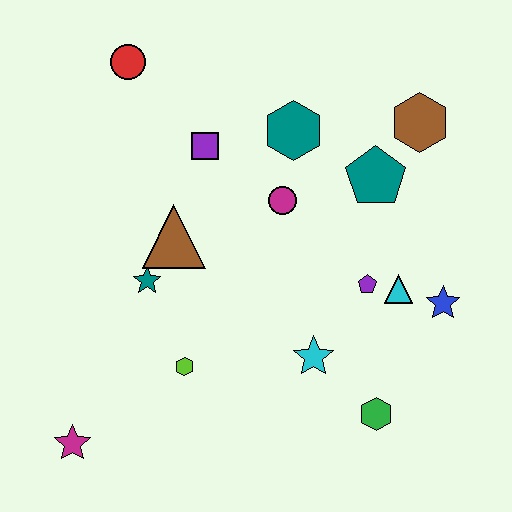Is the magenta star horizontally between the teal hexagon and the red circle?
No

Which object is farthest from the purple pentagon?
The magenta star is farthest from the purple pentagon.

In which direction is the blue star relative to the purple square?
The blue star is to the right of the purple square.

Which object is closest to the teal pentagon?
The brown hexagon is closest to the teal pentagon.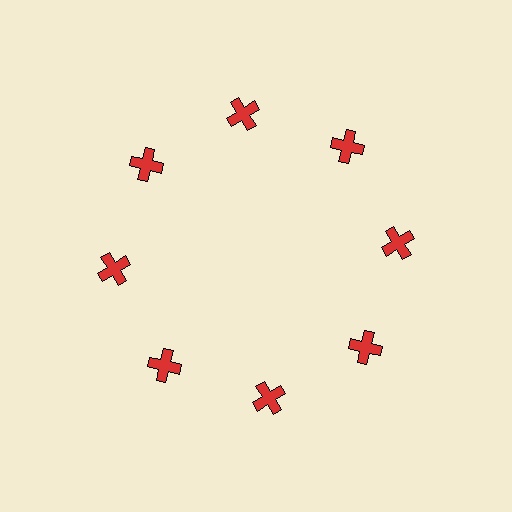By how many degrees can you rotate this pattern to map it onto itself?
The pattern maps onto itself every 45 degrees of rotation.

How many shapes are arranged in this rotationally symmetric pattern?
There are 8 shapes, arranged in 8 groups of 1.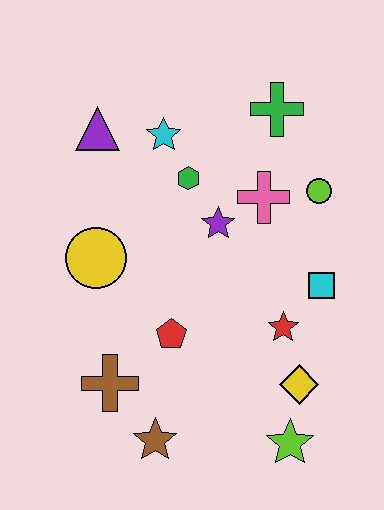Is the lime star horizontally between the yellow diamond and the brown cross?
Yes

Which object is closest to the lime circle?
The pink cross is closest to the lime circle.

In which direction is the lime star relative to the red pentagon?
The lime star is to the right of the red pentagon.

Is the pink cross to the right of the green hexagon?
Yes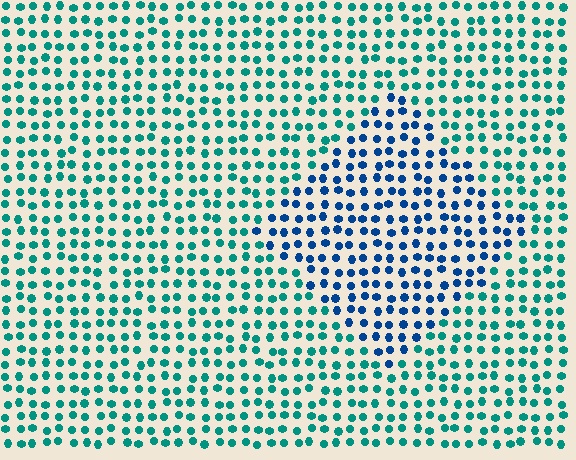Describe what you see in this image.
The image is filled with small teal elements in a uniform arrangement. A diamond-shaped region is visible where the elements are tinted to a slightly different hue, forming a subtle color boundary.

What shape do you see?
I see a diamond.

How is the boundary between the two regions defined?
The boundary is defined purely by a slight shift in hue (about 41 degrees). Spacing, size, and orientation are identical on both sides.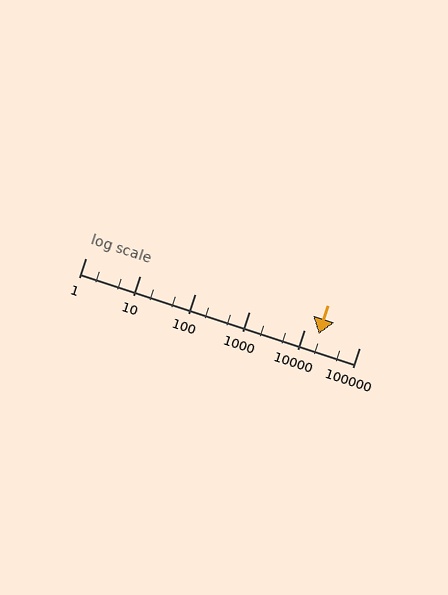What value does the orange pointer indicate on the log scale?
The pointer indicates approximately 18000.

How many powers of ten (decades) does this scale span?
The scale spans 5 decades, from 1 to 100000.